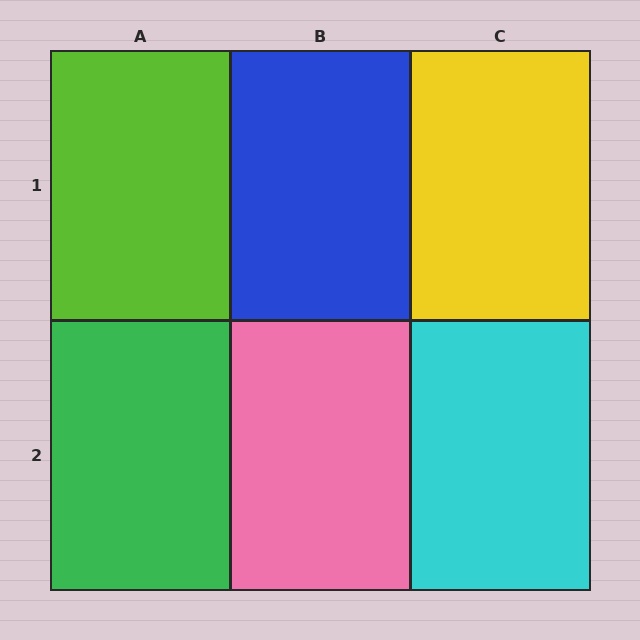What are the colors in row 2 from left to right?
Green, pink, cyan.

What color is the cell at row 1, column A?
Lime.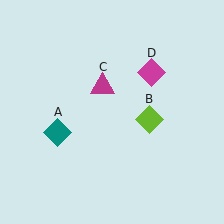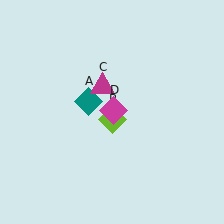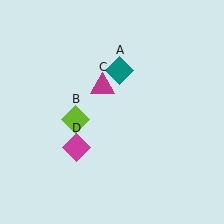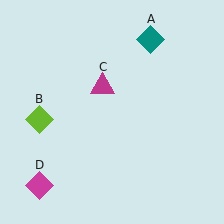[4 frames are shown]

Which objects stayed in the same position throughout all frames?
Magenta triangle (object C) remained stationary.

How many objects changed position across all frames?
3 objects changed position: teal diamond (object A), lime diamond (object B), magenta diamond (object D).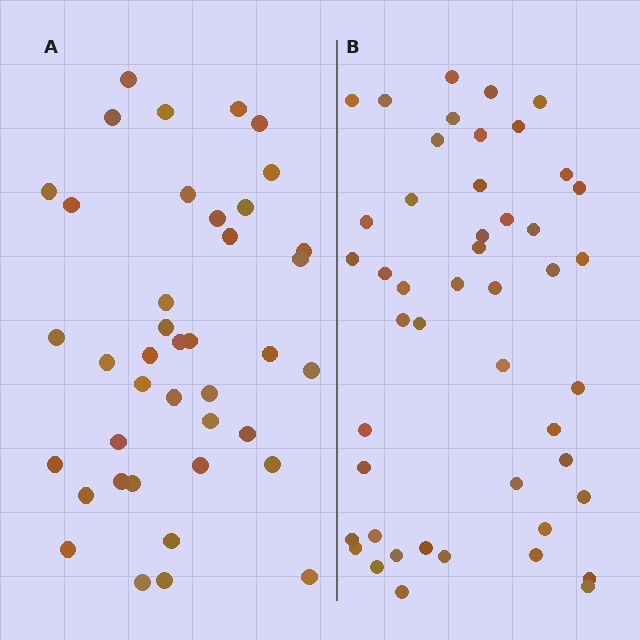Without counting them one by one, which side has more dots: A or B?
Region B (the right region) has more dots.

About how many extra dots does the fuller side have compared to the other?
Region B has roughly 8 or so more dots than region A.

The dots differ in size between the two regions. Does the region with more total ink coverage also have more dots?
No. Region A has more total ink coverage because its dots are larger, but region B actually contains more individual dots. Total area can be misleading — the number of items is what matters here.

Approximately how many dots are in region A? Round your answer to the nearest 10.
About 40 dots.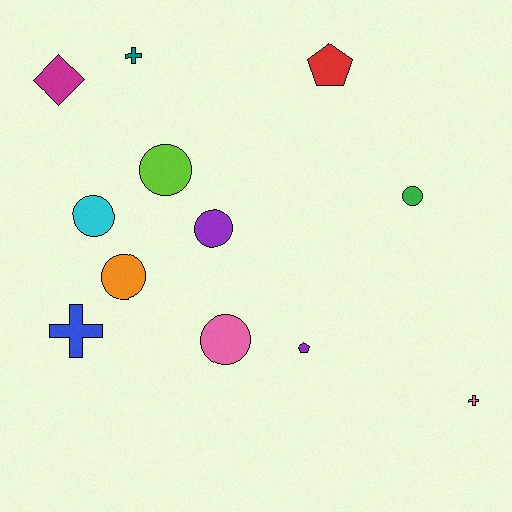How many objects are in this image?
There are 12 objects.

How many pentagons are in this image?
There are 2 pentagons.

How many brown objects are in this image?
There are no brown objects.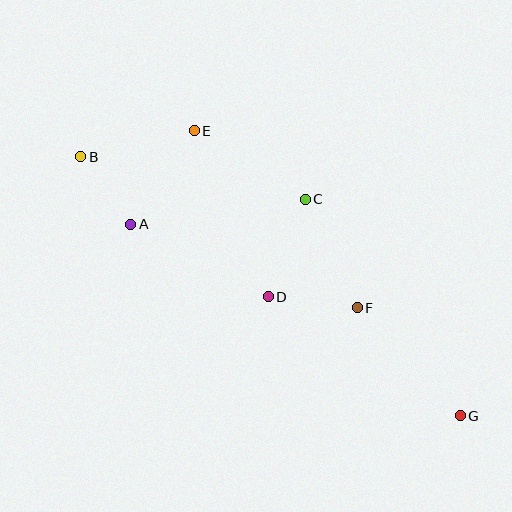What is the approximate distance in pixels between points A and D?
The distance between A and D is approximately 156 pixels.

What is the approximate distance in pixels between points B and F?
The distance between B and F is approximately 315 pixels.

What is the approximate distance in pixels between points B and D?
The distance between B and D is approximately 234 pixels.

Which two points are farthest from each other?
Points B and G are farthest from each other.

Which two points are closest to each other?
Points A and B are closest to each other.